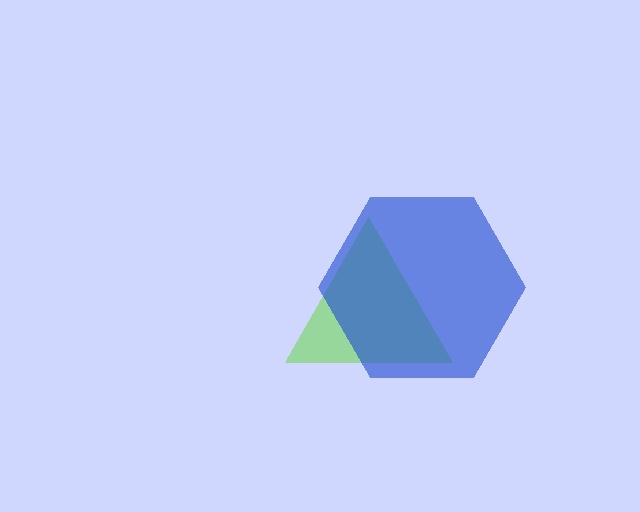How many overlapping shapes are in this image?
There are 2 overlapping shapes in the image.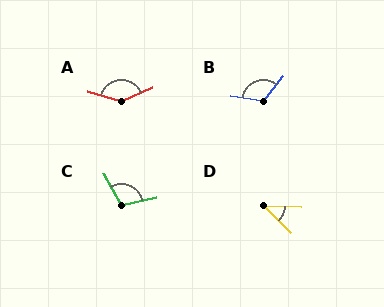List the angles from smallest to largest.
D (43°), C (106°), B (120°), A (138°).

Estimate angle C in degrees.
Approximately 106 degrees.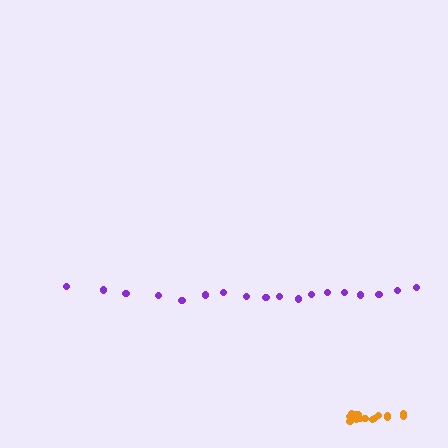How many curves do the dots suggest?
There are 2 distinct paths.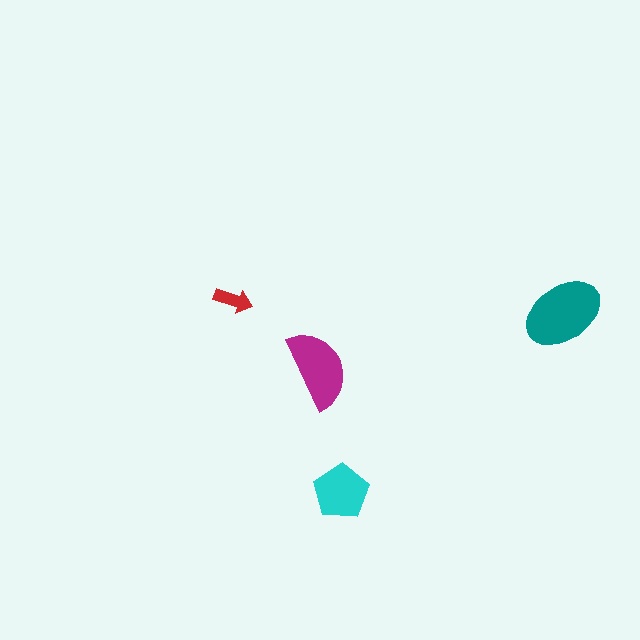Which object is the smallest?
The red arrow.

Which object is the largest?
The teal ellipse.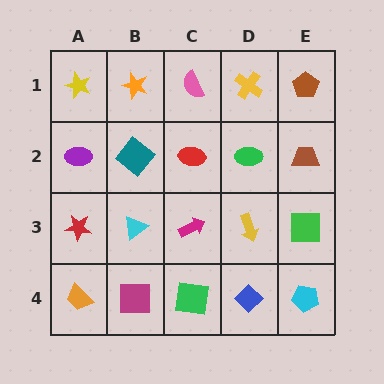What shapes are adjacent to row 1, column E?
A brown trapezoid (row 2, column E), a yellow cross (row 1, column D).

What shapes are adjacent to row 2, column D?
A yellow cross (row 1, column D), a yellow arrow (row 3, column D), a red ellipse (row 2, column C), a brown trapezoid (row 2, column E).